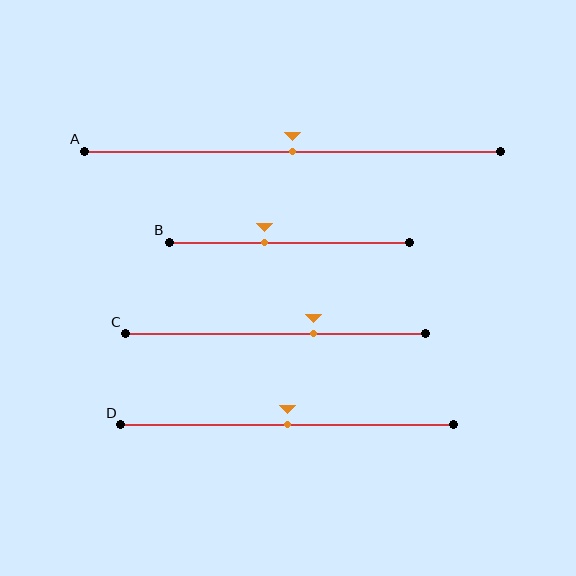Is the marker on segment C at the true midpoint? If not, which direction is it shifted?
No, the marker on segment C is shifted to the right by about 13% of the segment length.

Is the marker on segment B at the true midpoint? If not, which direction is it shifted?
No, the marker on segment B is shifted to the left by about 10% of the segment length.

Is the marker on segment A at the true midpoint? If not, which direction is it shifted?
Yes, the marker on segment A is at the true midpoint.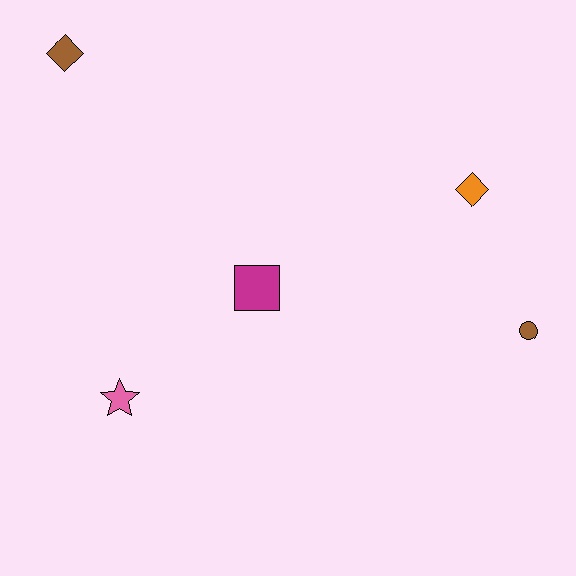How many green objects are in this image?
There are no green objects.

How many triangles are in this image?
There are no triangles.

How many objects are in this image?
There are 5 objects.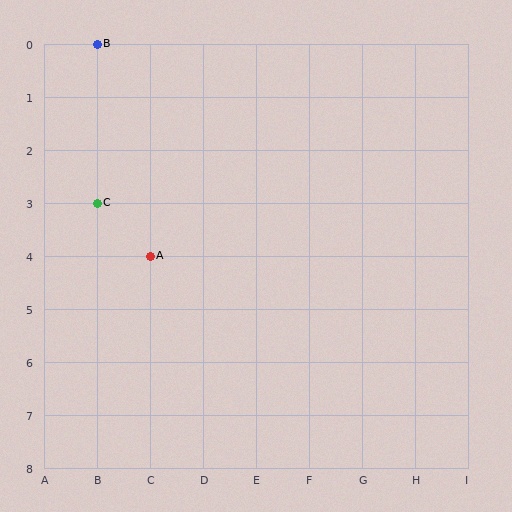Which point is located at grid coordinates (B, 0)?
Point B is at (B, 0).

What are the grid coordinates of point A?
Point A is at grid coordinates (C, 4).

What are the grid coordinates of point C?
Point C is at grid coordinates (B, 3).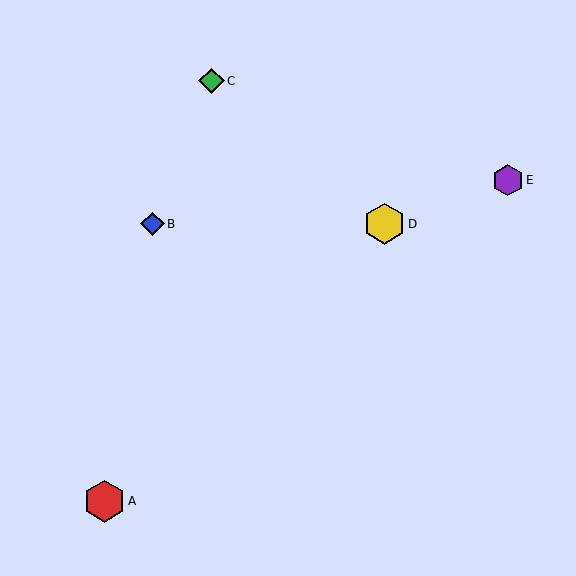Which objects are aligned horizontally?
Objects B, D are aligned horizontally.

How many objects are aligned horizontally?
2 objects (B, D) are aligned horizontally.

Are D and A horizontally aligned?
No, D is at y≈224 and A is at y≈501.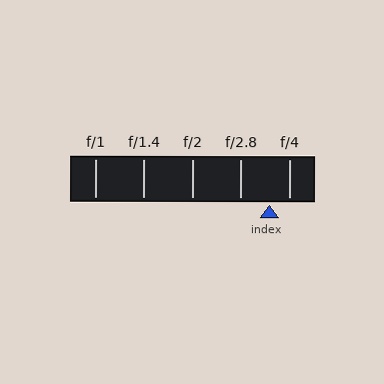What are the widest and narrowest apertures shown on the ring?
The widest aperture shown is f/1 and the narrowest is f/4.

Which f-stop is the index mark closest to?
The index mark is closest to f/4.